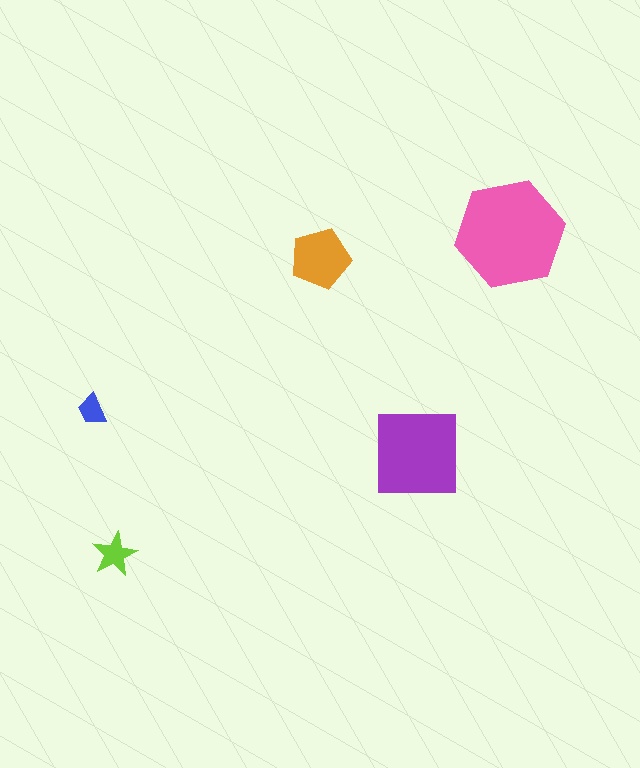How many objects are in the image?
There are 5 objects in the image.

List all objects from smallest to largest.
The blue trapezoid, the lime star, the orange pentagon, the purple square, the pink hexagon.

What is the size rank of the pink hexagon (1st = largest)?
1st.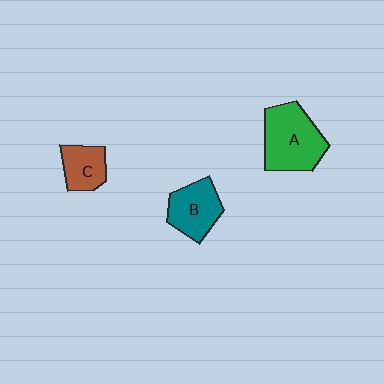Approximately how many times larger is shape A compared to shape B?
Approximately 1.4 times.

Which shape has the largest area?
Shape A (green).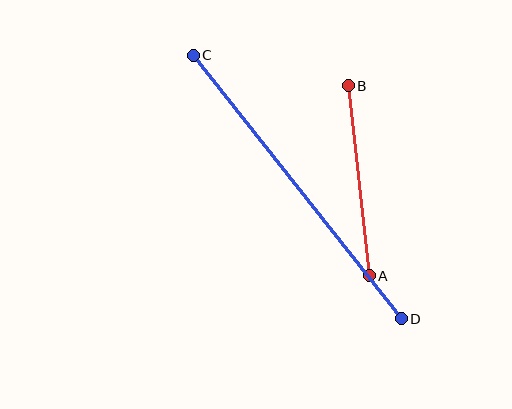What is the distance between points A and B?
The distance is approximately 191 pixels.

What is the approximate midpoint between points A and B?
The midpoint is at approximately (359, 181) pixels.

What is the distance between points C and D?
The distance is approximately 336 pixels.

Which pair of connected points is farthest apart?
Points C and D are farthest apart.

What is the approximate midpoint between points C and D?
The midpoint is at approximately (297, 187) pixels.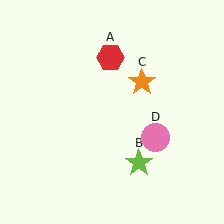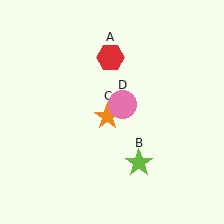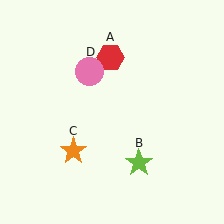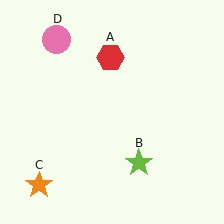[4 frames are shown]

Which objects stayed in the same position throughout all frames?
Red hexagon (object A) and lime star (object B) remained stationary.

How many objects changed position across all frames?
2 objects changed position: orange star (object C), pink circle (object D).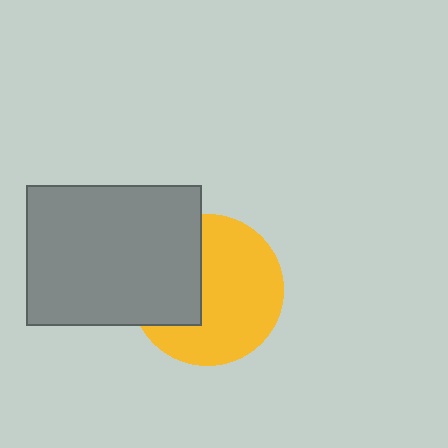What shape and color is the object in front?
The object in front is a gray rectangle.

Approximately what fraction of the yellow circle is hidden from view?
Roughly 36% of the yellow circle is hidden behind the gray rectangle.